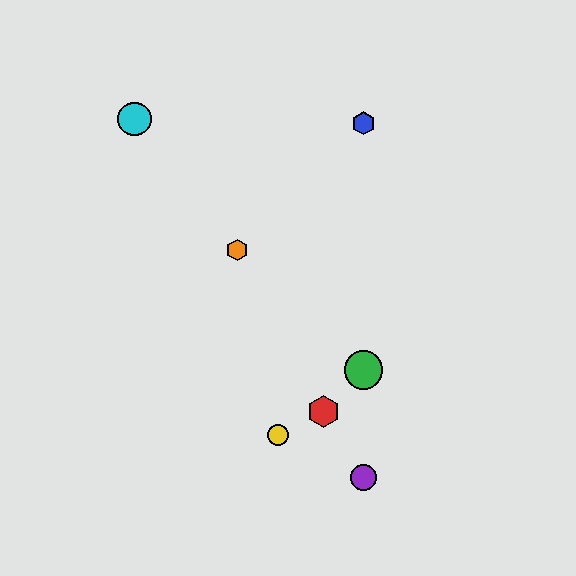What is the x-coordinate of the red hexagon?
The red hexagon is at x≈323.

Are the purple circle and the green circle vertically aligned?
Yes, both are at x≈363.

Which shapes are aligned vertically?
The blue hexagon, the green circle, the purple circle are aligned vertically.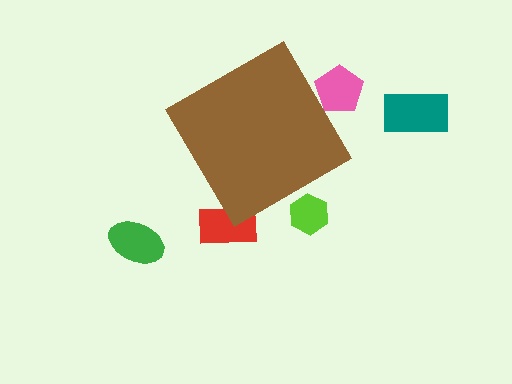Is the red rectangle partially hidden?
Yes, the red rectangle is partially hidden behind the brown diamond.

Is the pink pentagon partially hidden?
Yes, the pink pentagon is partially hidden behind the brown diamond.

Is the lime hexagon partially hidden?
Yes, the lime hexagon is partially hidden behind the brown diamond.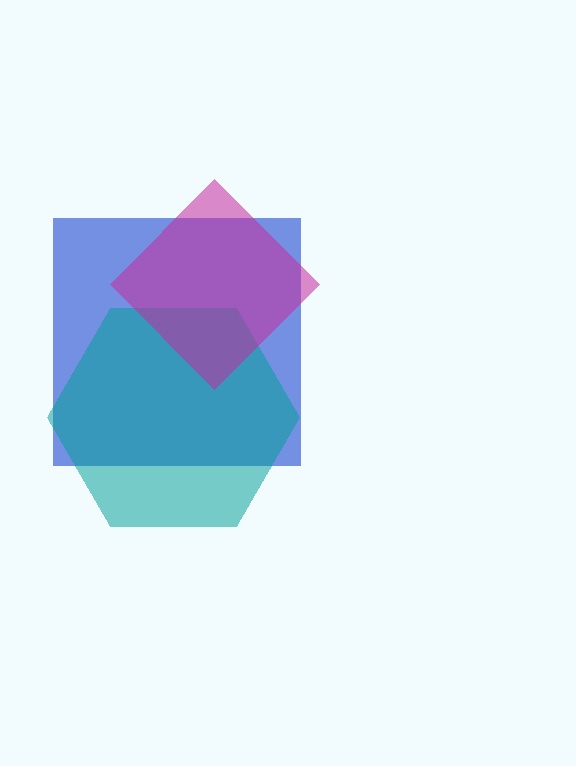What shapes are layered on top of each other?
The layered shapes are: a blue square, a teal hexagon, a magenta diamond.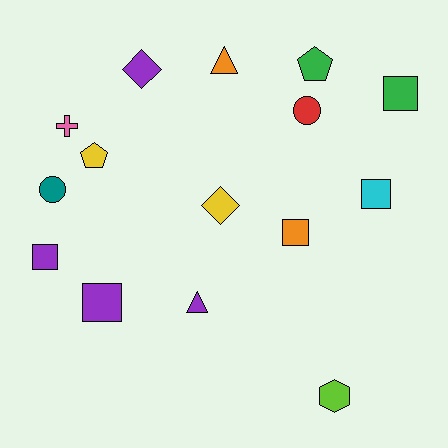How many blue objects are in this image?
There are no blue objects.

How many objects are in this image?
There are 15 objects.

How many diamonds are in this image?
There are 2 diamonds.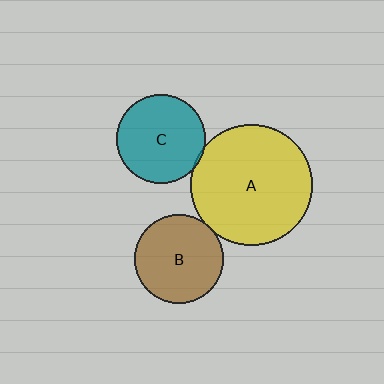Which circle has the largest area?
Circle A (yellow).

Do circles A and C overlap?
Yes.